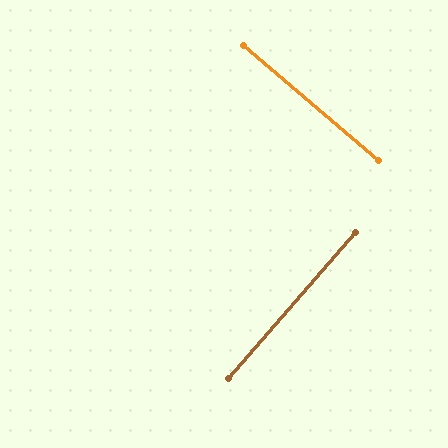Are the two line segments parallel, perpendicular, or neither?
Perpendicular — they meet at approximately 90°.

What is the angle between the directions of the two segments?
Approximately 90 degrees.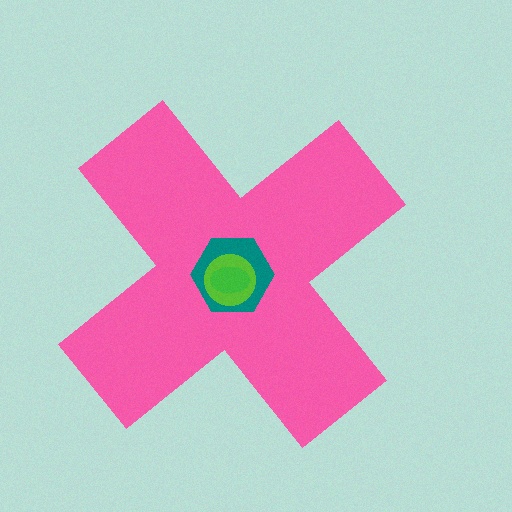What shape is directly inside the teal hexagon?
The lime circle.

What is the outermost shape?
The pink cross.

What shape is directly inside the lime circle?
The green ellipse.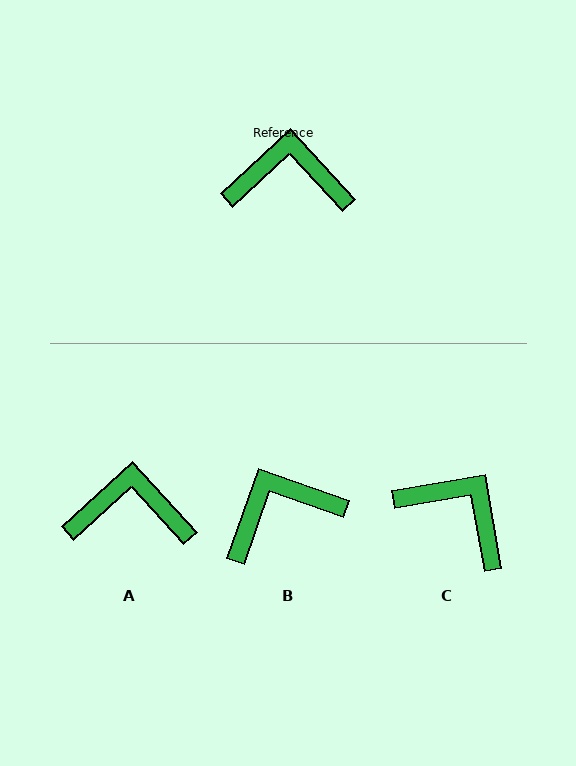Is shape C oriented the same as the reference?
No, it is off by about 33 degrees.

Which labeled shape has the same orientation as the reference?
A.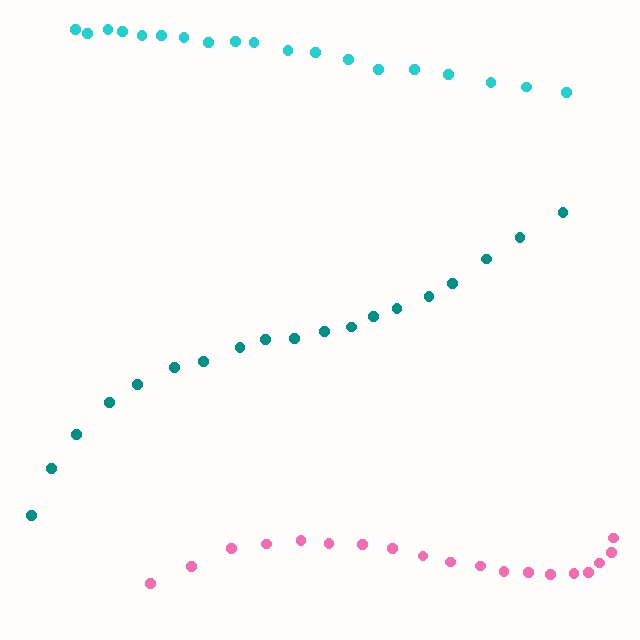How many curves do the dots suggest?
There are 3 distinct paths.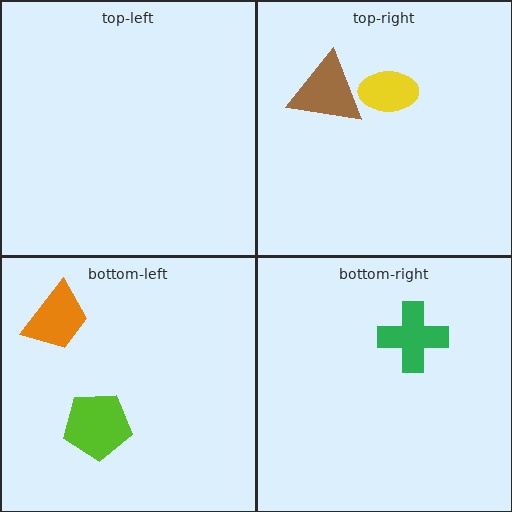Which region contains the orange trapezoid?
The bottom-left region.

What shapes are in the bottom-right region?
The green cross.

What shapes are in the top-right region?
The yellow ellipse, the brown triangle.